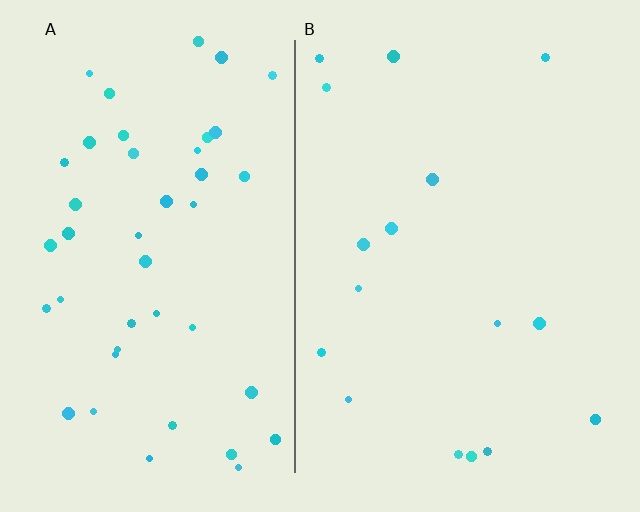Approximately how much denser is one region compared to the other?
Approximately 2.7× — region A over region B.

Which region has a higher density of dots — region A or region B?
A (the left).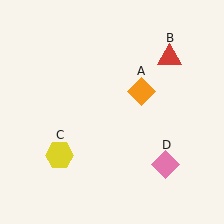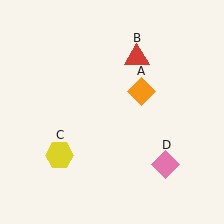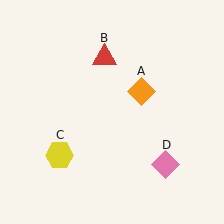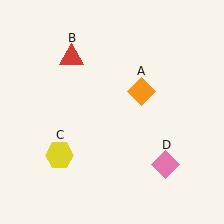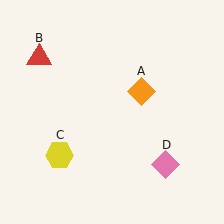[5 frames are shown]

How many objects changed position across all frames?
1 object changed position: red triangle (object B).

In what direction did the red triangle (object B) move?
The red triangle (object B) moved left.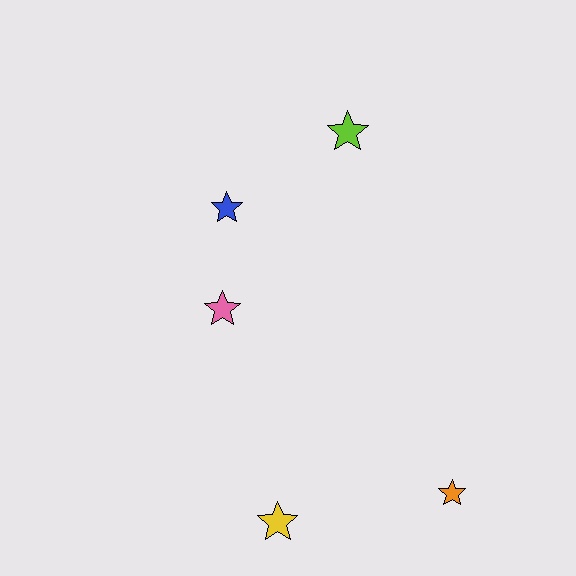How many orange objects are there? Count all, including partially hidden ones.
There is 1 orange object.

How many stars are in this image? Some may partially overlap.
There are 5 stars.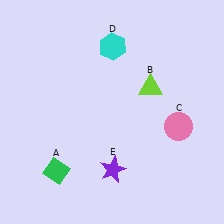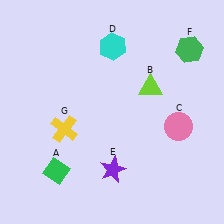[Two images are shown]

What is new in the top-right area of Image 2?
A green hexagon (F) was added in the top-right area of Image 2.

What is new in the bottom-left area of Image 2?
A yellow cross (G) was added in the bottom-left area of Image 2.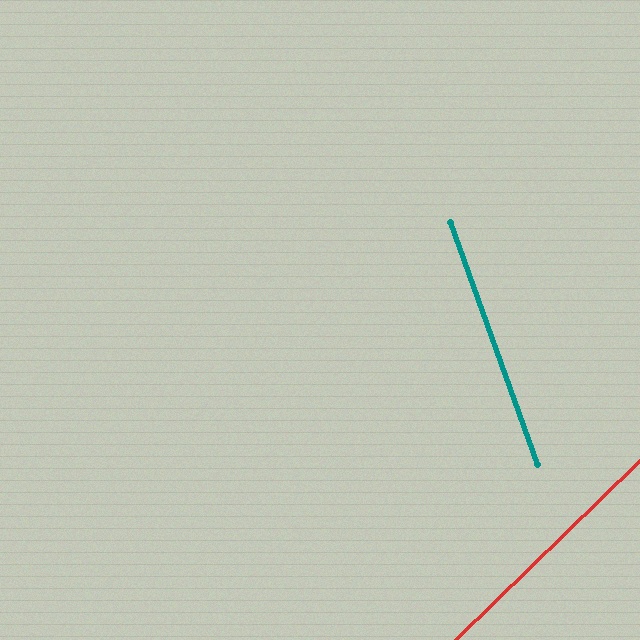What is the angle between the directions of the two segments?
Approximately 66 degrees.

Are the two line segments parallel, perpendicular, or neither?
Neither parallel nor perpendicular — they differ by about 66°.